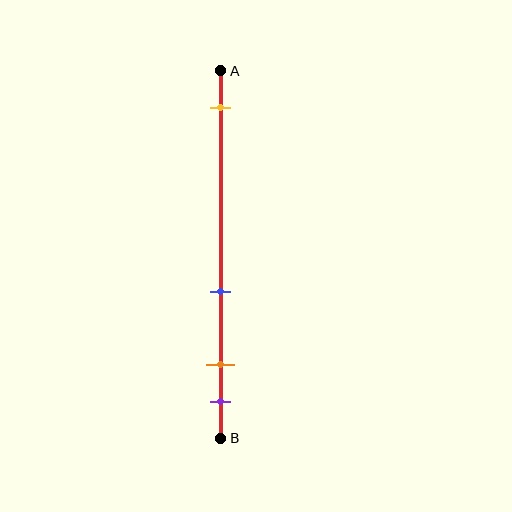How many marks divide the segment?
There are 4 marks dividing the segment.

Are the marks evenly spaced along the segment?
No, the marks are not evenly spaced.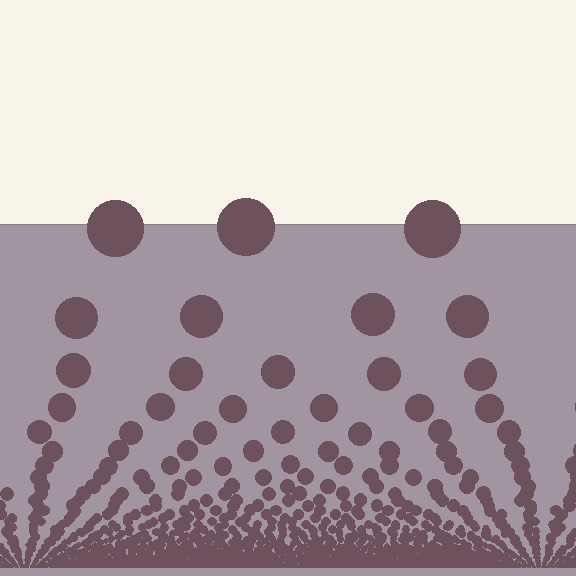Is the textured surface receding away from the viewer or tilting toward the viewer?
The surface appears to tilt toward the viewer. Texture elements get larger and sparser toward the top.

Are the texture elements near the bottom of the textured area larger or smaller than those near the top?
Smaller. The gradient is inverted — elements near the bottom are smaller and denser.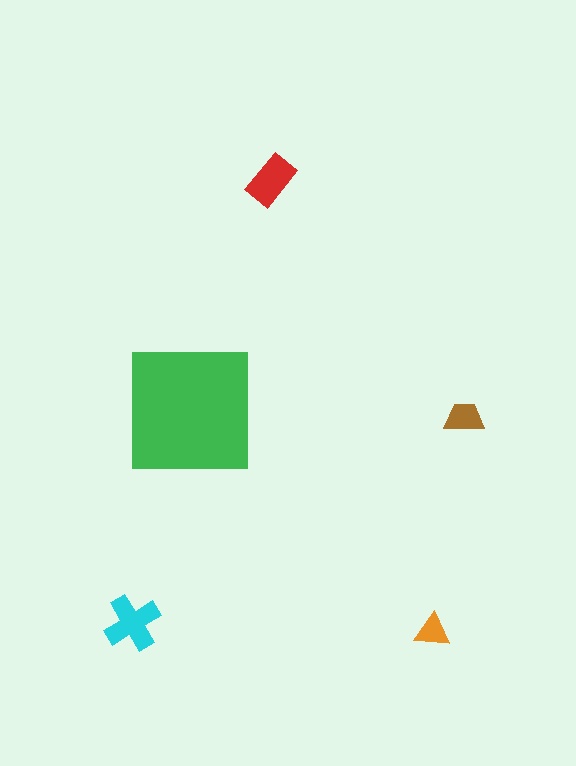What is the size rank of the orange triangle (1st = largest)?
5th.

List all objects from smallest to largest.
The orange triangle, the brown trapezoid, the red rectangle, the cyan cross, the green square.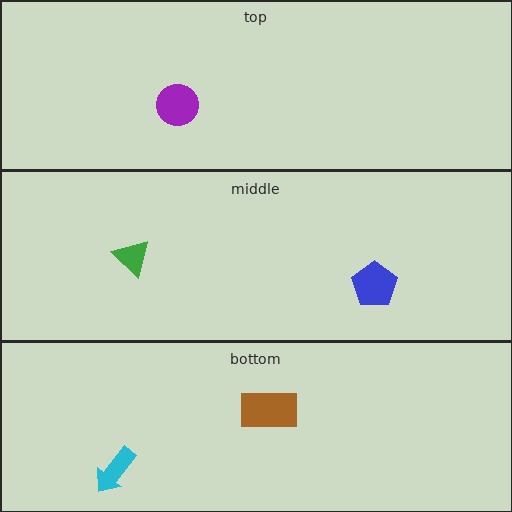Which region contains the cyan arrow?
The bottom region.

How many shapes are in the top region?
1.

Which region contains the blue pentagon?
The middle region.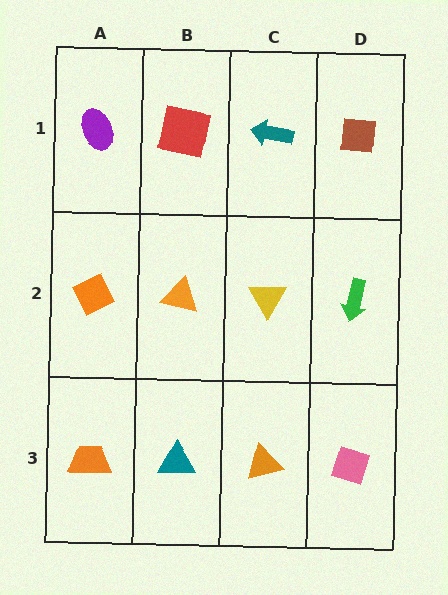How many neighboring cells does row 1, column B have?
3.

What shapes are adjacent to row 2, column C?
A teal arrow (row 1, column C), an orange triangle (row 3, column C), an orange triangle (row 2, column B), a green arrow (row 2, column D).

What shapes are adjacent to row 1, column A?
An orange diamond (row 2, column A), a red square (row 1, column B).